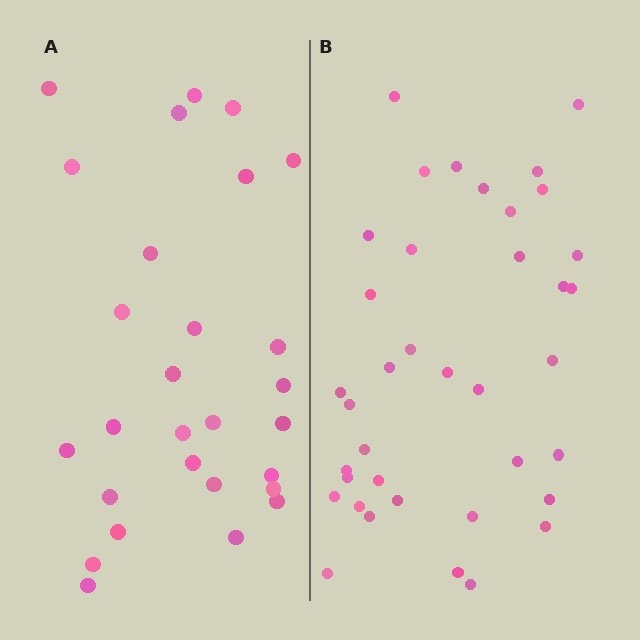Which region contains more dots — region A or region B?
Region B (the right region) has more dots.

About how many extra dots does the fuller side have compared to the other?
Region B has roughly 10 or so more dots than region A.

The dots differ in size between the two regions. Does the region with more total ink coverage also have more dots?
No. Region A has more total ink coverage because its dots are larger, but region B actually contains more individual dots. Total area can be misleading — the number of items is what matters here.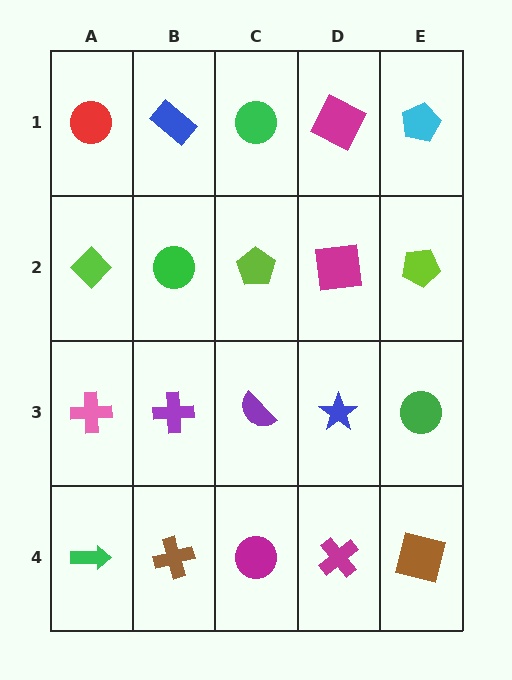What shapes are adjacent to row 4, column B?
A purple cross (row 3, column B), a green arrow (row 4, column A), a magenta circle (row 4, column C).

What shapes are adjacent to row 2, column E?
A cyan pentagon (row 1, column E), a green circle (row 3, column E), a magenta square (row 2, column D).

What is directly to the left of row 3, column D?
A purple semicircle.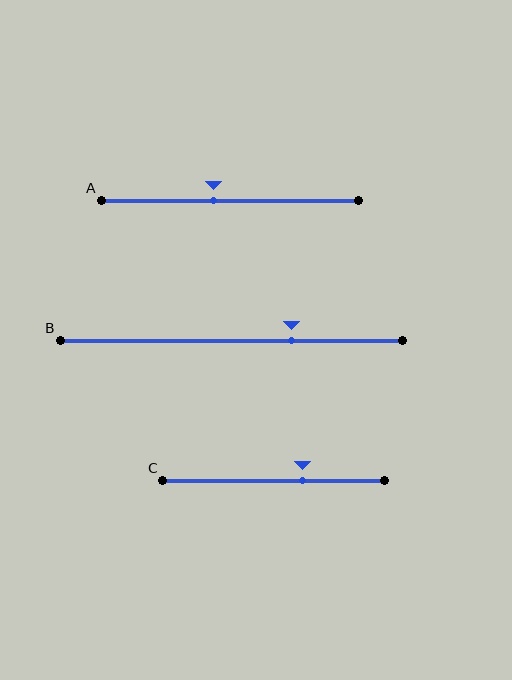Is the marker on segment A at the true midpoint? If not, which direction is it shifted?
No, the marker on segment A is shifted to the left by about 6% of the segment length.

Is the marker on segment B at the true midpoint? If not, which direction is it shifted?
No, the marker on segment B is shifted to the right by about 18% of the segment length.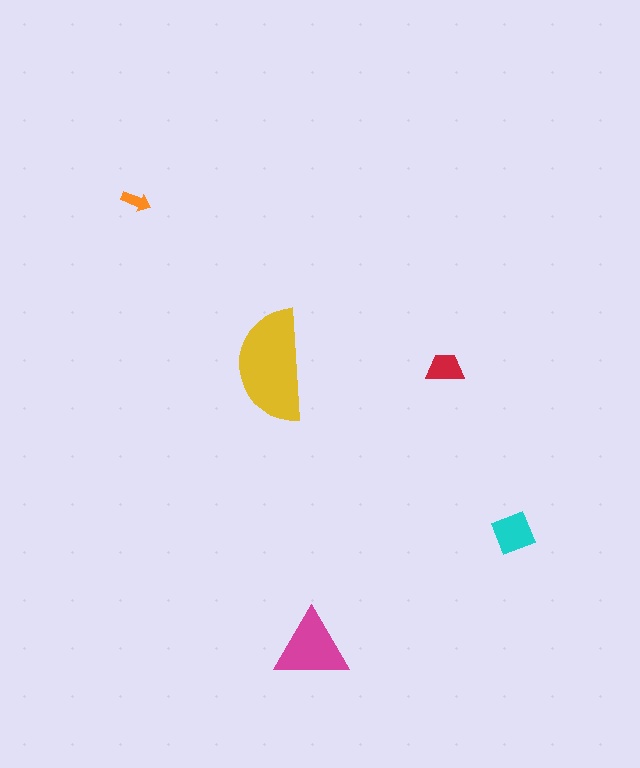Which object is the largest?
The yellow semicircle.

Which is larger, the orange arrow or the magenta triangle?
The magenta triangle.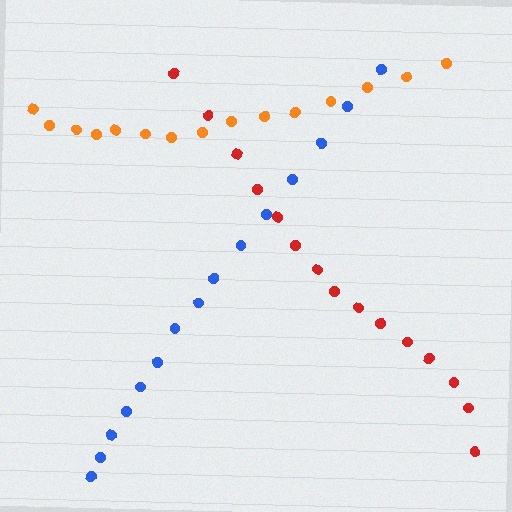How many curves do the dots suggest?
There are 3 distinct paths.